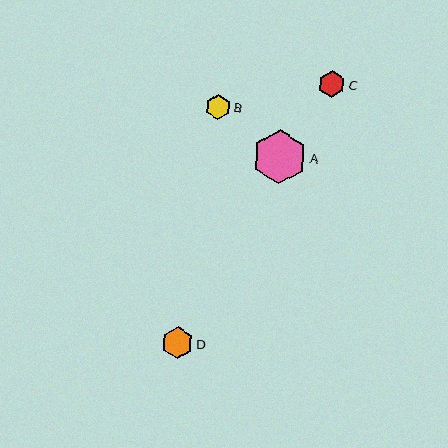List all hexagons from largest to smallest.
From largest to smallest: A, D, C, B.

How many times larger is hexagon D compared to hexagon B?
Hexagon D is approximately 1.3 times the size of hexagon B.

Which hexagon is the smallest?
Hexagon B is the smallest with a size of approximately 25 pixels.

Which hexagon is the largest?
Hexagon A is the largest with a size of approximately 54 pixels.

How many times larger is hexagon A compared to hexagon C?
Hexagon A is approximately 2.0 times the size of hexagon C.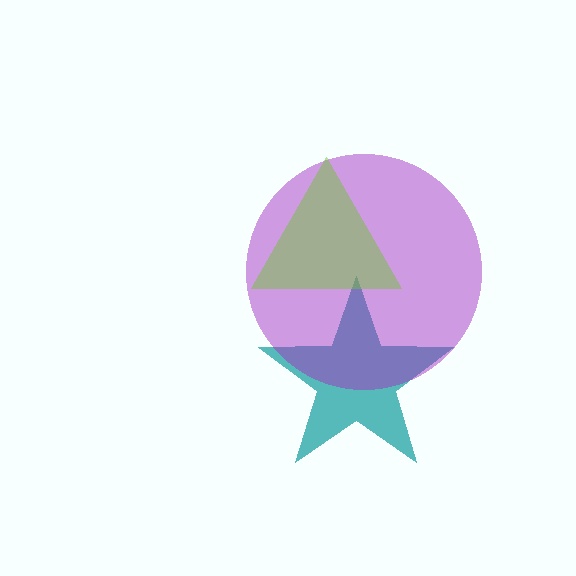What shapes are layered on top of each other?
The layered shapes are: a teal star, a purple circle, a lime triangle.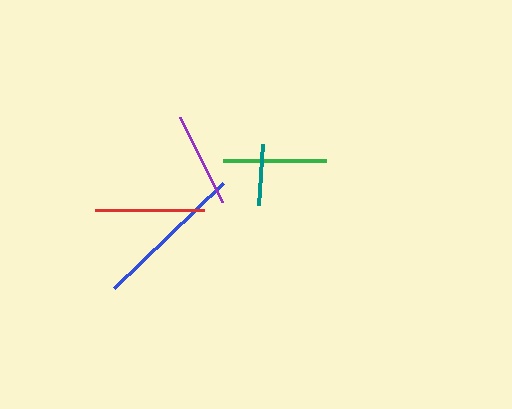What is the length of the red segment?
The red segment is approximately 109 pixels long.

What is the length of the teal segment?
The teal segment is approximately 60 pixels long.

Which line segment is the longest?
The blue line is the longest at approximately 151 pixels.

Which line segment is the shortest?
The teal line is the shortest at approximately 60 pixels.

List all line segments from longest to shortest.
From longest to shortest: blue, red, green, purple, teal.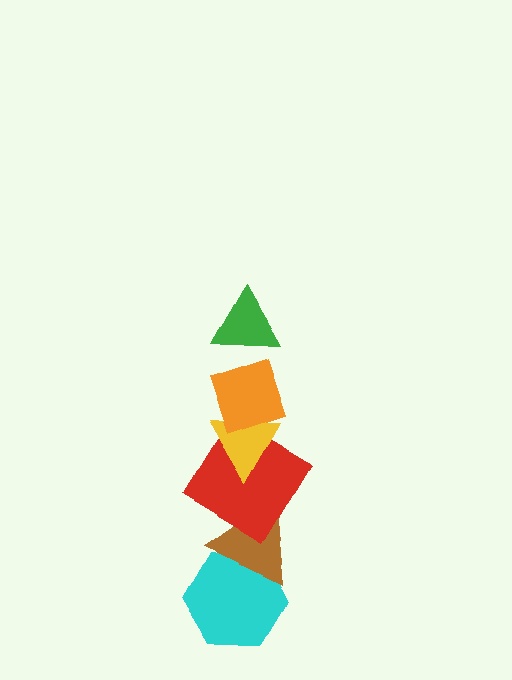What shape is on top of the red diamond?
The yellow triangle is on top of the red diamond.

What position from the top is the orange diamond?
The orange diamond is 2nd from the top.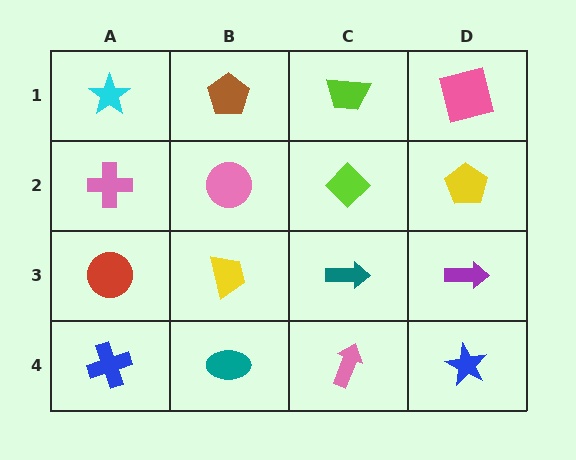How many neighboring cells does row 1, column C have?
3.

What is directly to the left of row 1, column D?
A lime trapezoid.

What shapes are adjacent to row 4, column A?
A red circle (row 3, column A), a teal ellipse (row 4, column B).